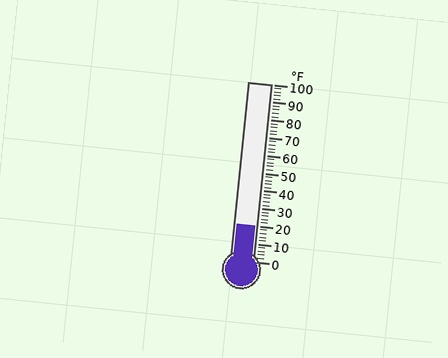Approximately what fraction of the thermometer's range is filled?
The thermometer is filled to approximately 20% of its range.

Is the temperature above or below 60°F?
The temperature is below 60°F.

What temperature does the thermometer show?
The thermometer shows approximately 20°F.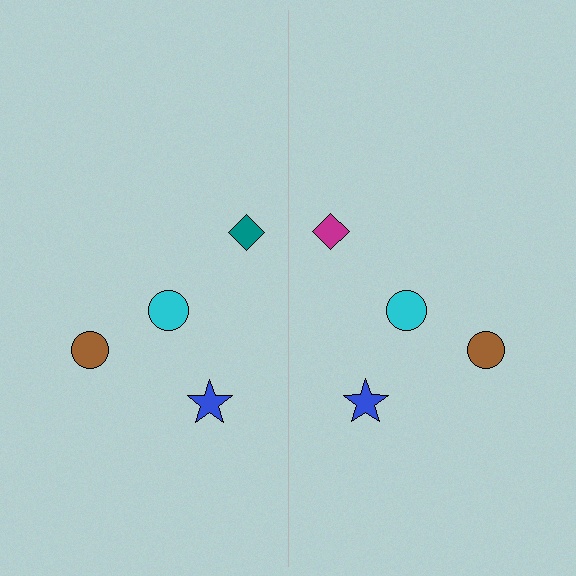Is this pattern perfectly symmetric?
No, the pattern is not perfectly symmetric. The magenta diamond on the right side breaks the symmetry — its mirror counterpart is teal.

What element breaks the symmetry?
The magenta diamond on the right side breaks the symmetry — its mirror counterpart is teal.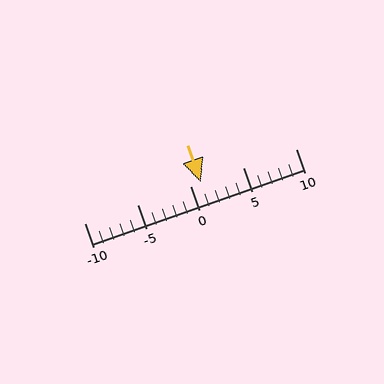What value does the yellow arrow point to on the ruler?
The yellow arrow points to approximately 1.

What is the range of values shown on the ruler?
The ruler shows values from -10 to 10.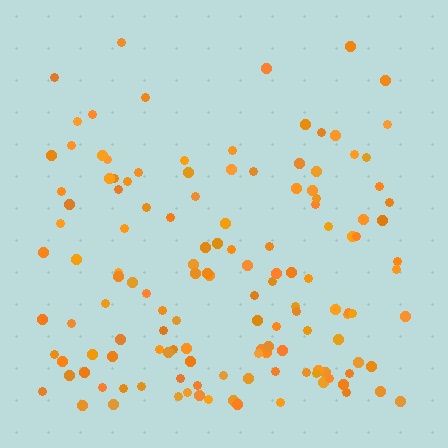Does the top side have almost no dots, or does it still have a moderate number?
Still a moderate number, just noticeably fewer than the bottom.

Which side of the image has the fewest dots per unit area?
The top.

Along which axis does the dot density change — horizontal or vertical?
Vertical.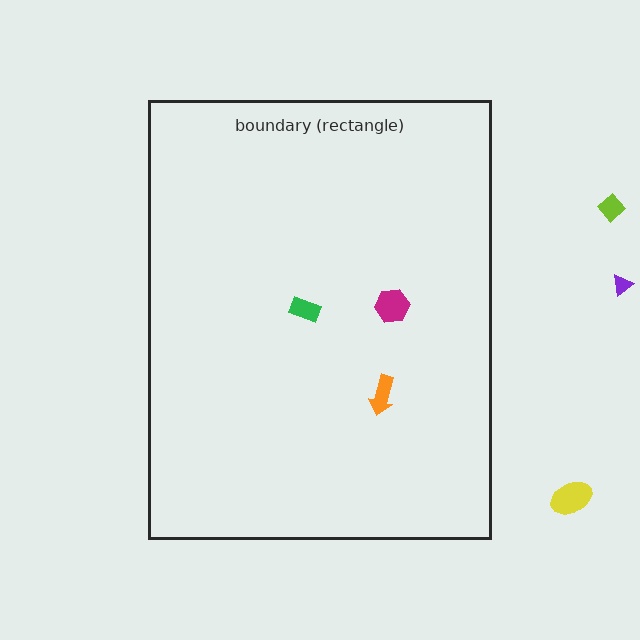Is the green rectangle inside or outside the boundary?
Inside.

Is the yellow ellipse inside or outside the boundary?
Outside.